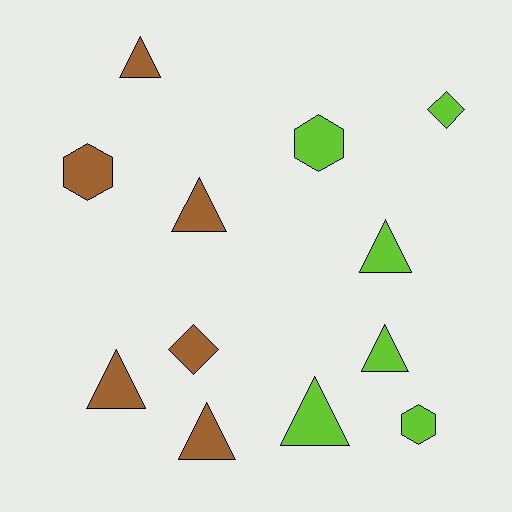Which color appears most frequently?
Lime, with 6 objects.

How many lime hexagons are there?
There are 2 lime hexagons.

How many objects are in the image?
There are 12 objects.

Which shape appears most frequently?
Triangle, with 7 objects.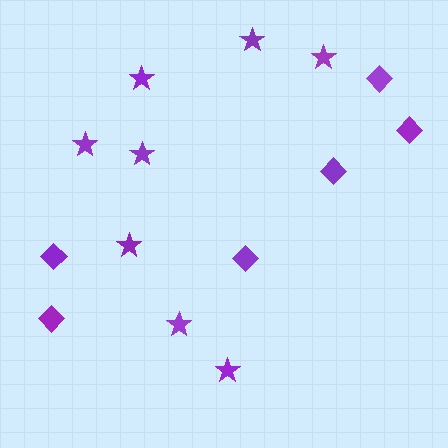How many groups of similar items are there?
There are 2 groups: one group of stars (8) and one group of diamonds (6).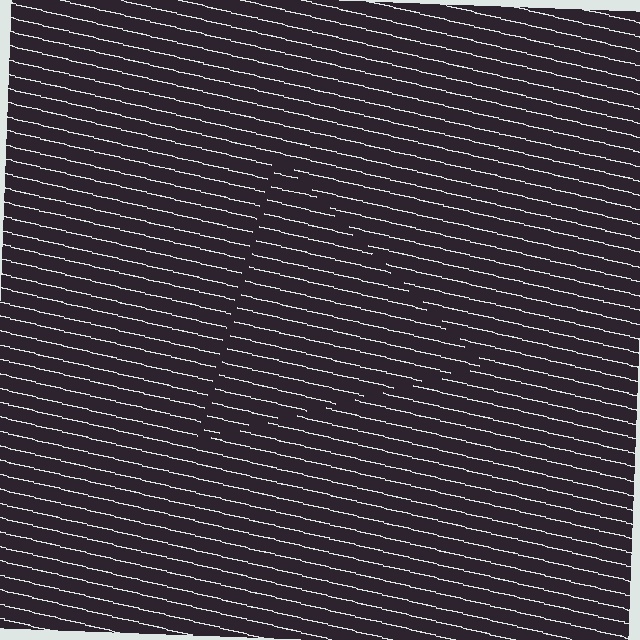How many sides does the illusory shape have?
3 sides — the line-ends trace a triangle.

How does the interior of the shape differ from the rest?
The interior of the shape contains the same grating, shifted by half a period — the contour is defined by the phase discontinuity where line-ends from the inner and outer gratings abut.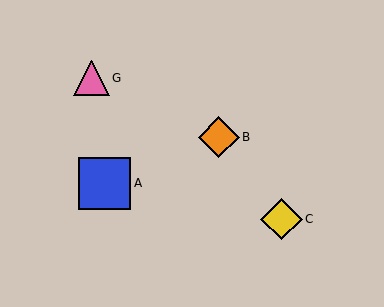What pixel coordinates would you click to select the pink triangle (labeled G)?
Click at (92, 78) to select the pink triangle G.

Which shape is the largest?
The blue square (labeled A) is the largest.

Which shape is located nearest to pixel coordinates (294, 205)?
The yellow diamond (labeled C) at (282, 219) is nearest to that location.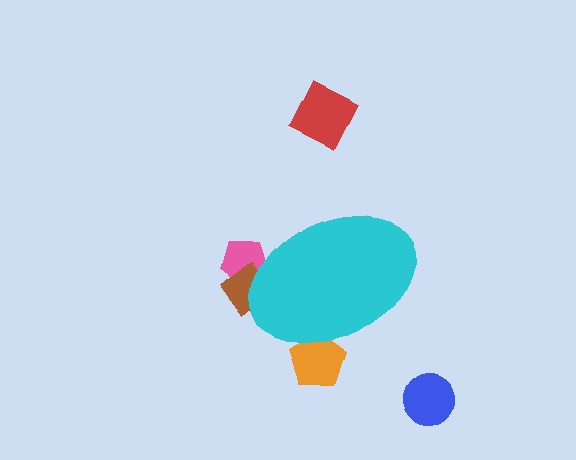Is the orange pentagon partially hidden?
Yes, the orange pentagon is partially hidden behind the cyan ellipse.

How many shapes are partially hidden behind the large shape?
3 shapes are partially hidden.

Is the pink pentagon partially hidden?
Yes, the pink pentagon is partially hidden behind the cyan ellipse.